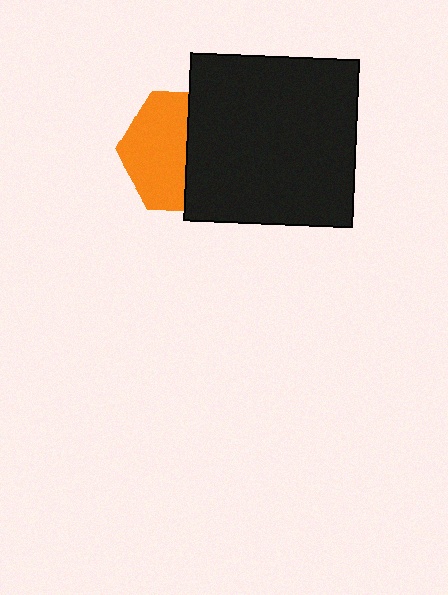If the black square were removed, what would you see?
You would see the complete orange hexagon.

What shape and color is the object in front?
The object in front is a black square.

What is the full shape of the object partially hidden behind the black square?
The partially hidden object is an orange hexagon.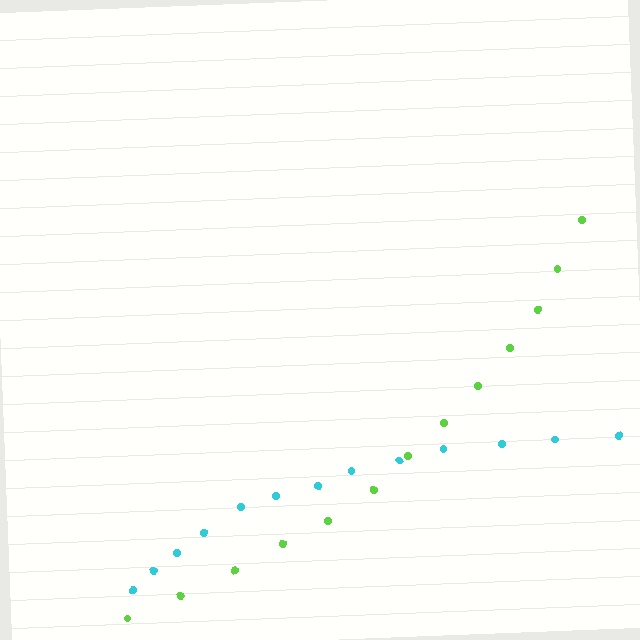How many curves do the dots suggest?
There are 2 distinct paths.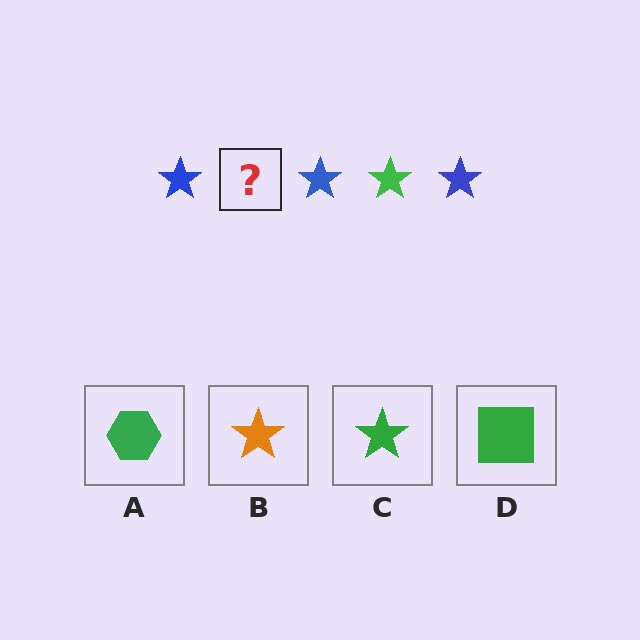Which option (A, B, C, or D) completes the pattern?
C.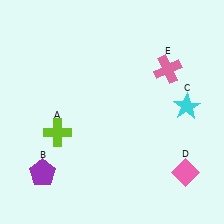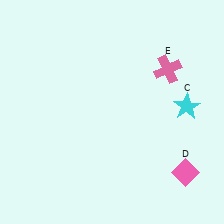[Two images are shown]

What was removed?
The purple pentagon (B), the lime cross (A) were removed in Image 2.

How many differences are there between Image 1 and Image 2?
There are 2 differences between the two images.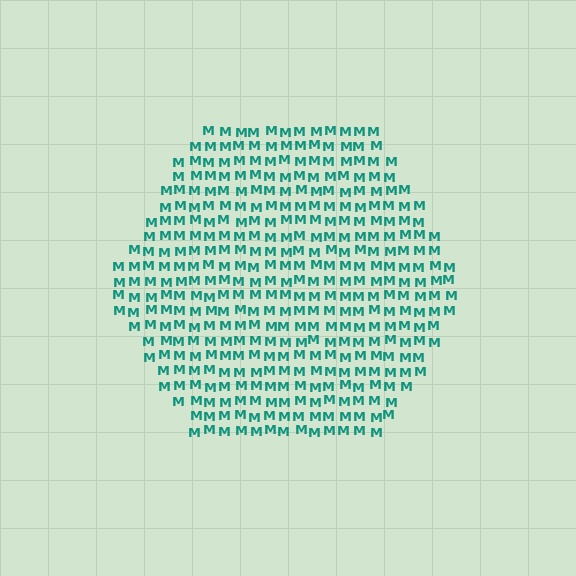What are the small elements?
The small elements are letter M's.